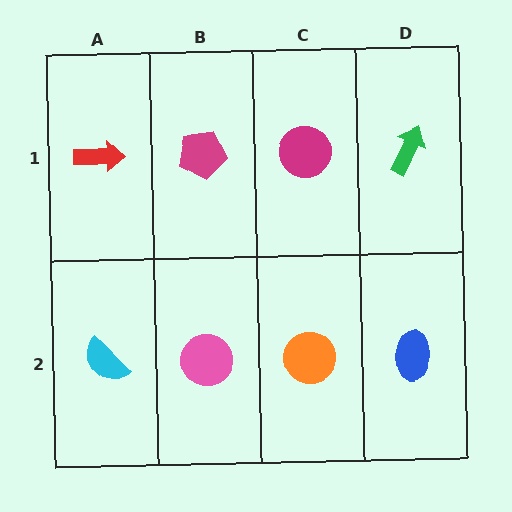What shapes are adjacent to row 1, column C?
An orange circle (row 2, column C), a magenta pentagon (row 1, column B), a green arrow (row 1, column D).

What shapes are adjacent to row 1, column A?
A cyan semicircle (row 2, column A), a magenta pentagon (row 1, column B).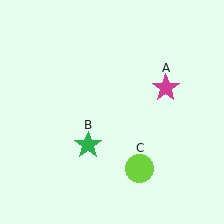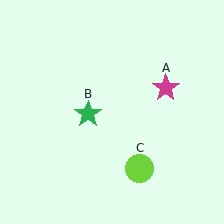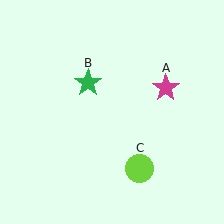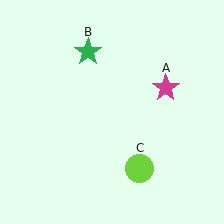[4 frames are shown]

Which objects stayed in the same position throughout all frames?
Magenta star (object A) and lime circle (object C) remained stationary.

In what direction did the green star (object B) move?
The green star (object B) moved up.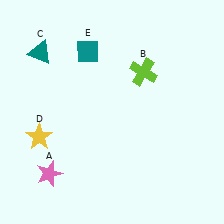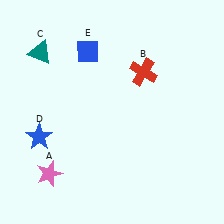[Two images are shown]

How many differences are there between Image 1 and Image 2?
There are 3 differences between the two images.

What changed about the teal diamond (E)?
In Image 1, E is teal. In Image 2, it changed to blue.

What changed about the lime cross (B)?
In Image 1, B is lime. In Image 2, it changed to red.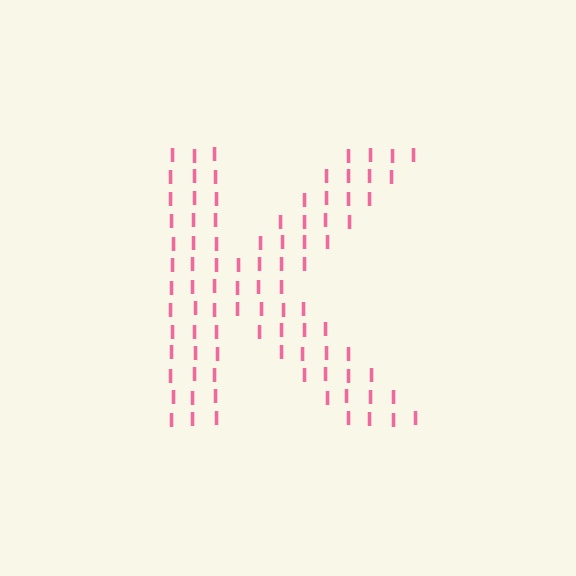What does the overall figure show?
The overall figure shows the letter K.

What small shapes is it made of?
It is made of small letter I's.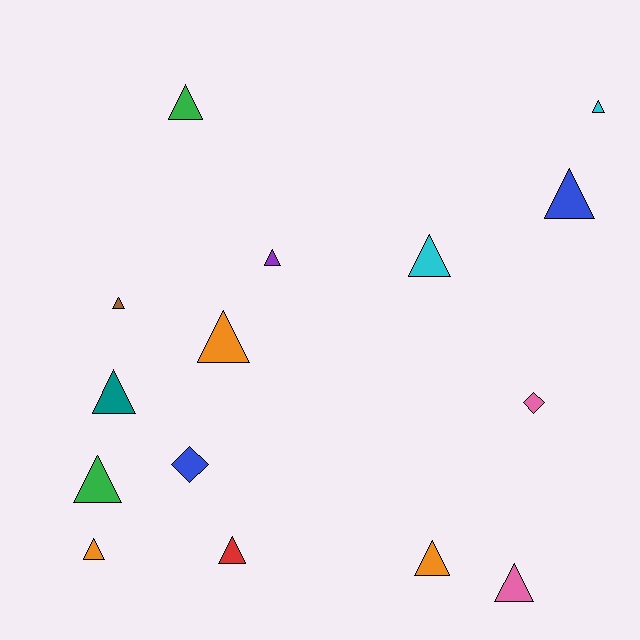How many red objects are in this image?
There is 1 red object.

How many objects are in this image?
There are 15 objects.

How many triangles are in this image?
There are 13 triangles.